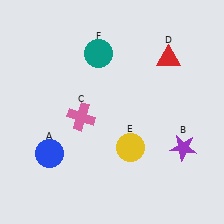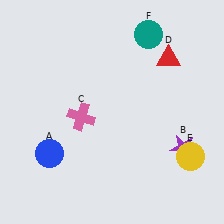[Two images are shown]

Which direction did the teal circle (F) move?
The teal circle (F) moved right.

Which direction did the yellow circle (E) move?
The yellow circle (E) moved right.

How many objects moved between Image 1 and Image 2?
2 objects moved between the two images.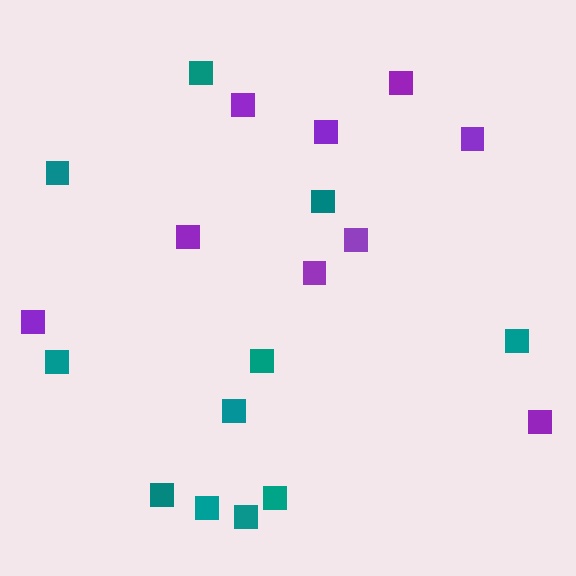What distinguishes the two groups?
There are 2 groups: one group of purple squares (9) and one group of teal squares (11).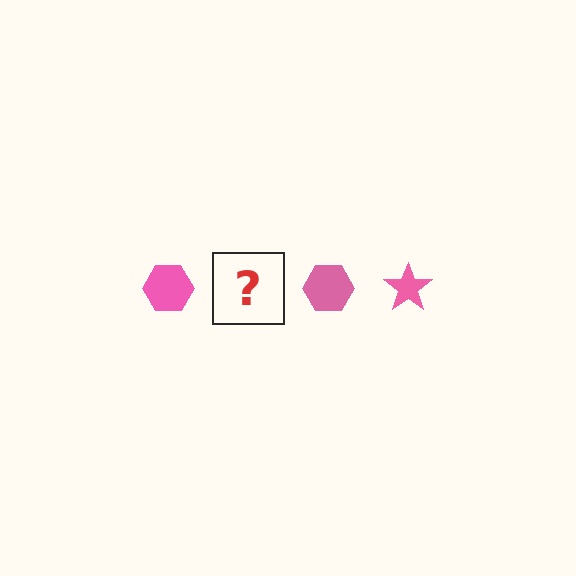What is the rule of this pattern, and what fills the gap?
The rule is that the pattern cycles through hexagon, star shapes in pink. The gap should be filled with a pink star.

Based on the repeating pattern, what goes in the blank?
The blank should be a pink star.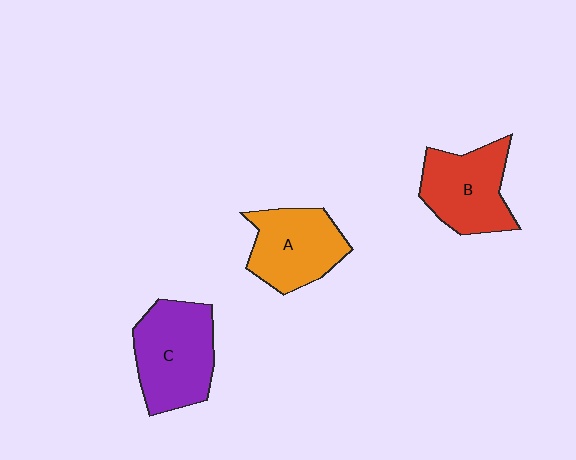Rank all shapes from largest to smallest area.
From largest to smallest: C (purple), B (red), A (orange).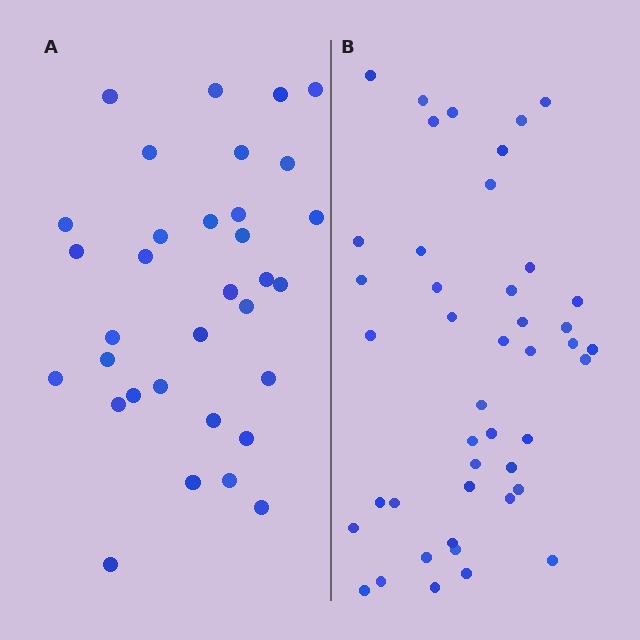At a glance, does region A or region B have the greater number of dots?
Region B (the right region) has more dots.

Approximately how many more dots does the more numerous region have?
Region B has roughly 12 or so more dots than region A.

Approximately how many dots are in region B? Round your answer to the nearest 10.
About 40 dots. (The exact count is 44, which rounds to 40.)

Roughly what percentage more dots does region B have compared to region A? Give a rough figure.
About 35% more.